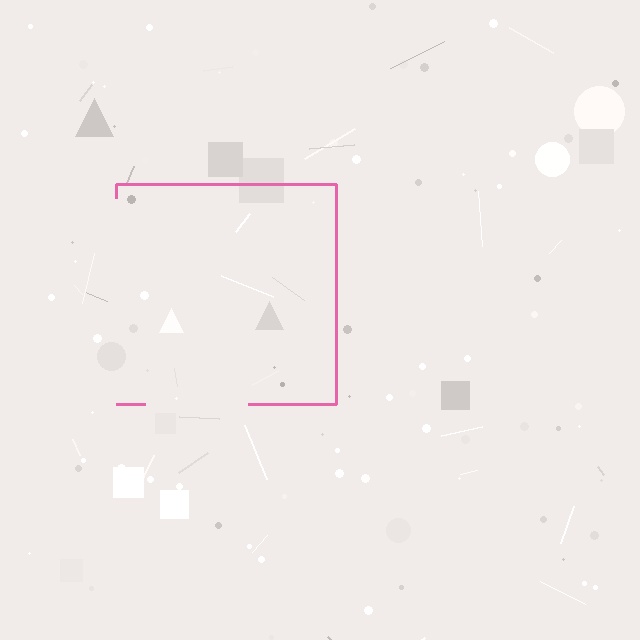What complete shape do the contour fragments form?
The contour fragments form a square.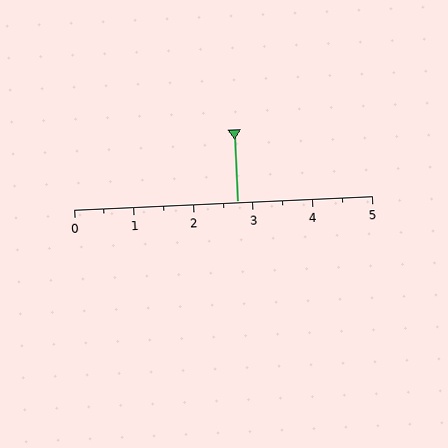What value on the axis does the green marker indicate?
The marker indicates approximately 2.8.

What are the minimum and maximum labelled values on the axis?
The axis runs from 0 to 5.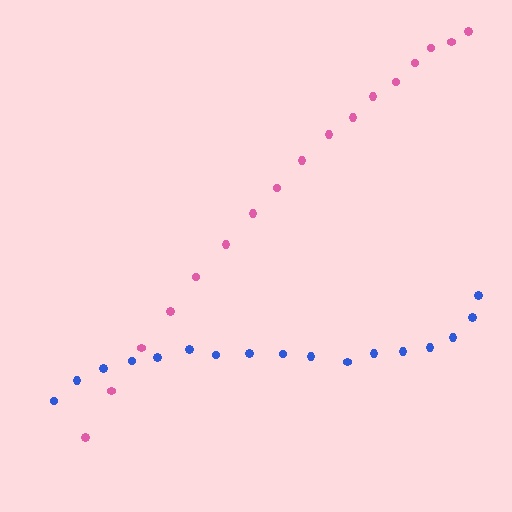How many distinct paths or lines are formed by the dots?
There are 2 distinct paths.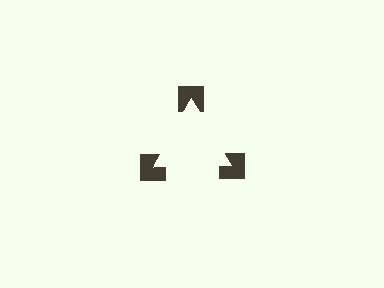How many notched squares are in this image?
There are 3 — one at each vertex of the illusory triangle.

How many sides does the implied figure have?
3 sides.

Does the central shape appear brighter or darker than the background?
It typically appears slightly brighter than the background, even though no actual brightness change is drawn.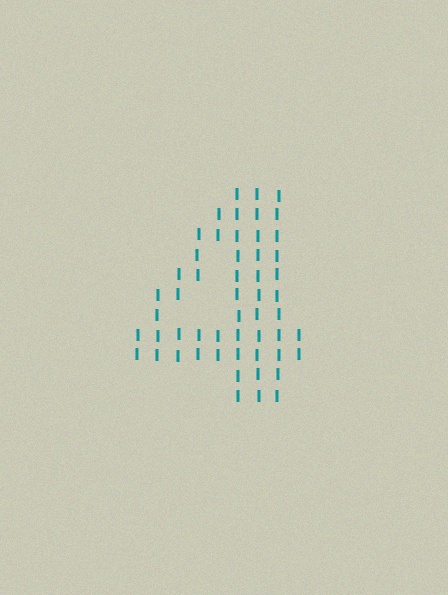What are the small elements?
The small elements are letter I's.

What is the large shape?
The large shape is the digit 4.